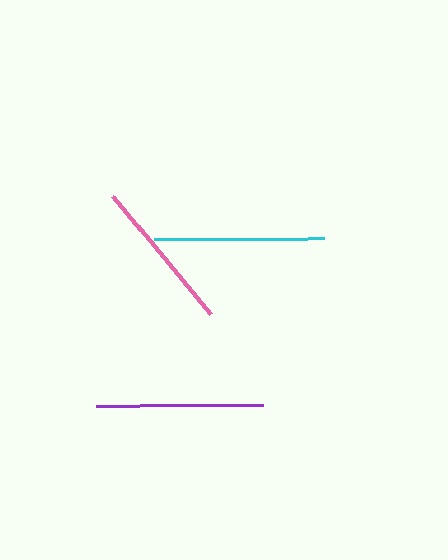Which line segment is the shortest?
The pink line is the shortest at approximately 154 pixels.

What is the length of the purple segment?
The purple segment is approximately 167 pixels long.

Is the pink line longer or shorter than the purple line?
The purple line is longer than the pink line.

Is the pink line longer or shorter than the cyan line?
The cyan line is longer than the pink line.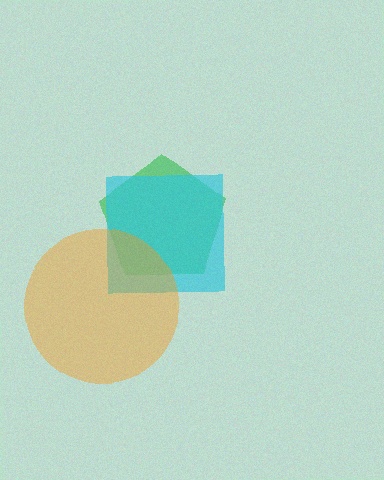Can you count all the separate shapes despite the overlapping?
Yes, there are 3 separate shapes.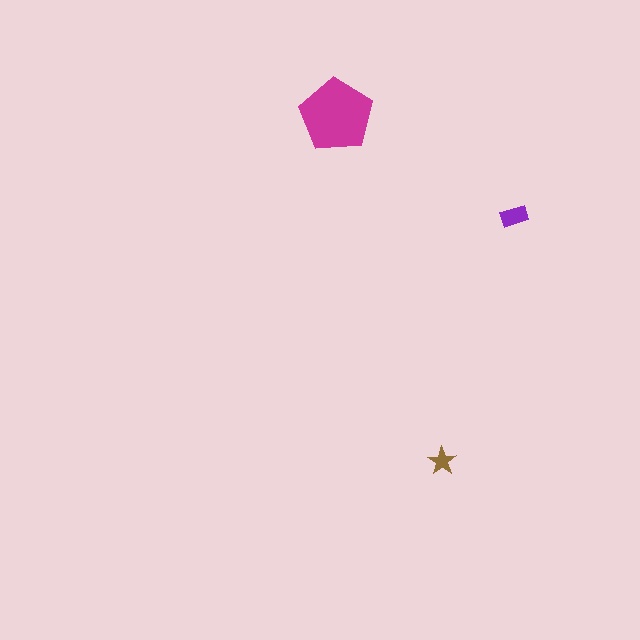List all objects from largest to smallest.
The magenta pentagon, the purple rectangle, the brown star.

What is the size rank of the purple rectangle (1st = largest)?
2nd.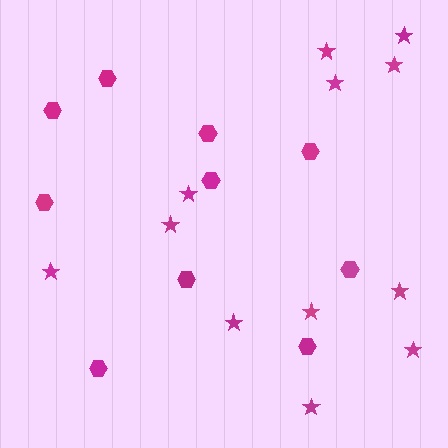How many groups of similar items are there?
There are 2 groups: one group of hexagons (10) and one group of stars (12).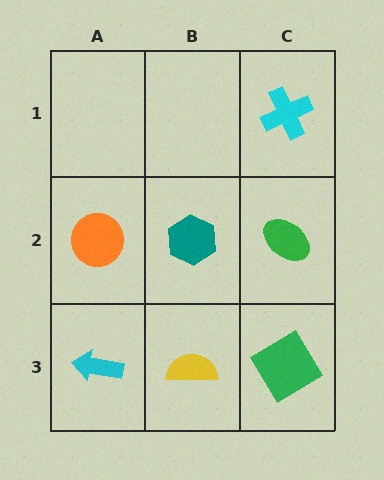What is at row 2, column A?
An orange circle.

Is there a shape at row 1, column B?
No, that cell is empty.